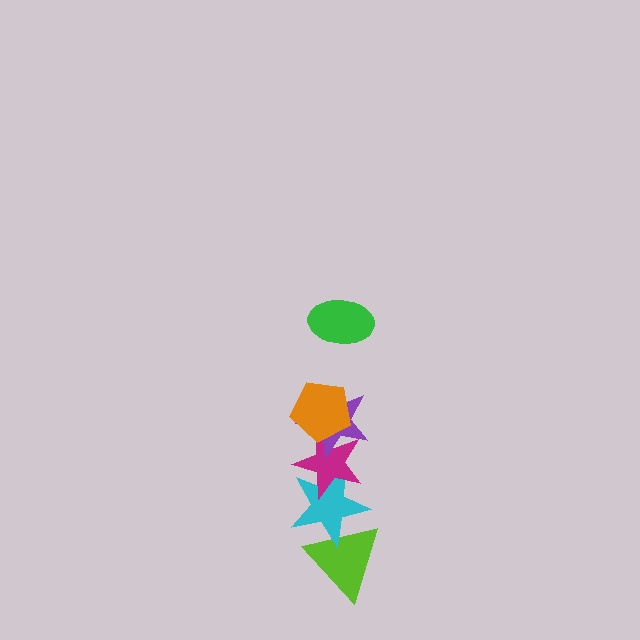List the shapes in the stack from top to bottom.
From top to bottom: the green ellipse, the orange pentagon, the purple star, the magenta star, the cyan star, the lime triangle.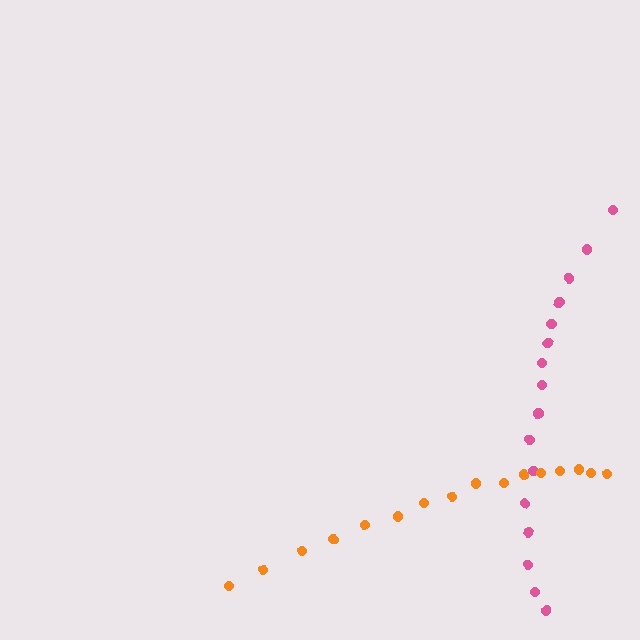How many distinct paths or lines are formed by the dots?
There are 2 distinct paths.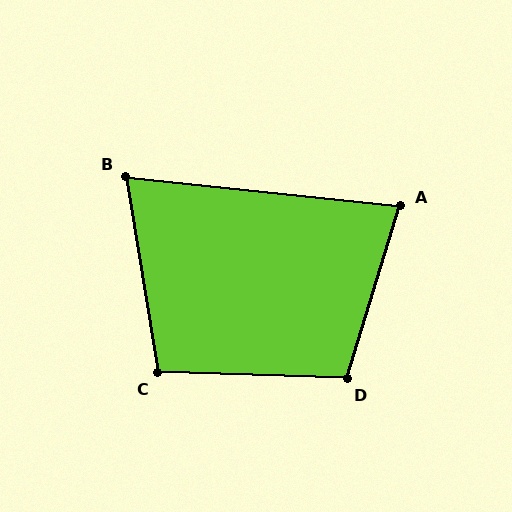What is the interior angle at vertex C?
Approximately 101 degrees (obtuse).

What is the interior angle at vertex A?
Approximately 79 degrees (acute).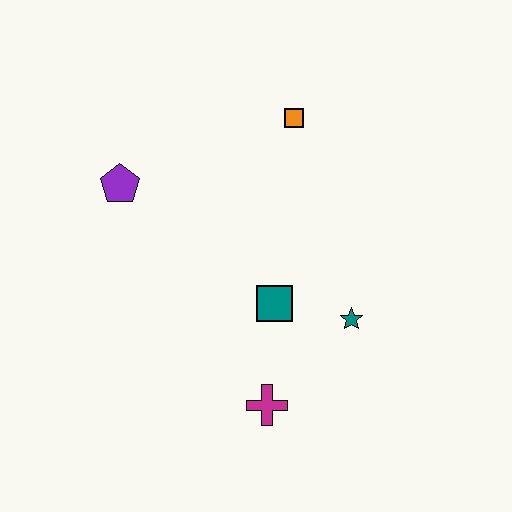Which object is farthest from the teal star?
The purple pentagon is farthest from the teal star.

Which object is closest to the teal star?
The teal square is closest to the teal star.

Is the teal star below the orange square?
Yes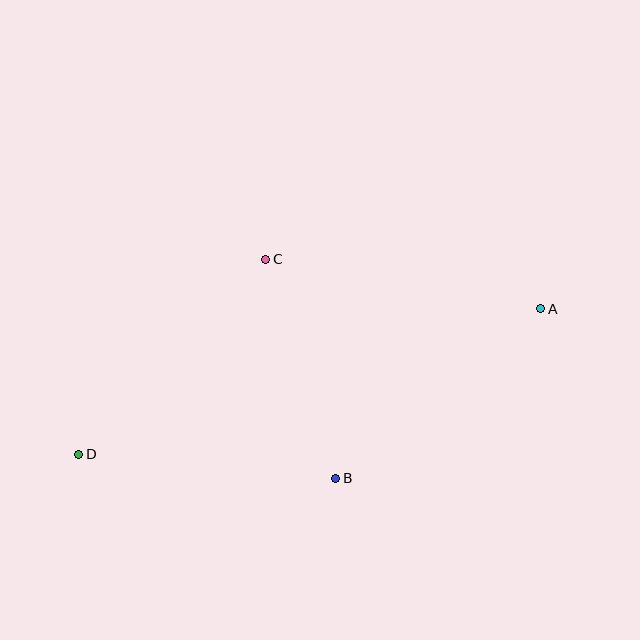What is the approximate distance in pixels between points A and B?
The distance between A and B is approximately 266 pixels.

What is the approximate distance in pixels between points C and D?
The distance between C and D is approximately 270 pixels.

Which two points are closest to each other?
Points B and C are closest to each other.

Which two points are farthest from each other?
Points A and D are farthest from each other.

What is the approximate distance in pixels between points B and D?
The distance between B and D is approximately 258 pixels.